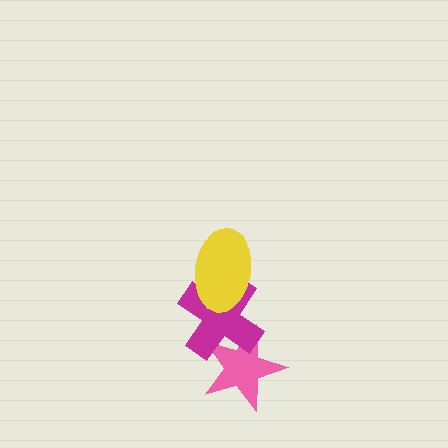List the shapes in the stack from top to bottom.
From top to bottom: the yellow ellipse, the magenta cross, the pink star.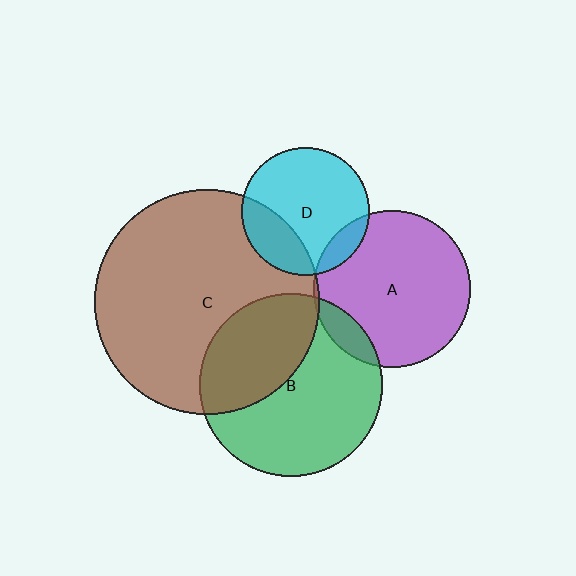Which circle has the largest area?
Circle C (brown).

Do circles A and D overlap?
Yes.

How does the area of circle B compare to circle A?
Approximately 1.4 times.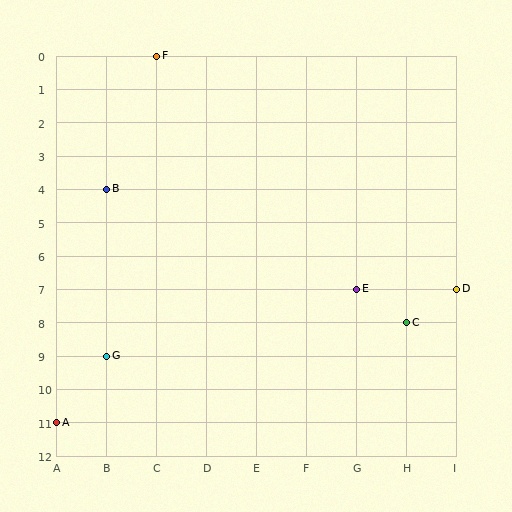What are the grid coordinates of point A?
Point A is at grid coordinates (A, 11).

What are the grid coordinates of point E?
Point E is at grid coordinates (G, 7).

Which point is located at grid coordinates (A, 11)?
Point A is at (A, 11).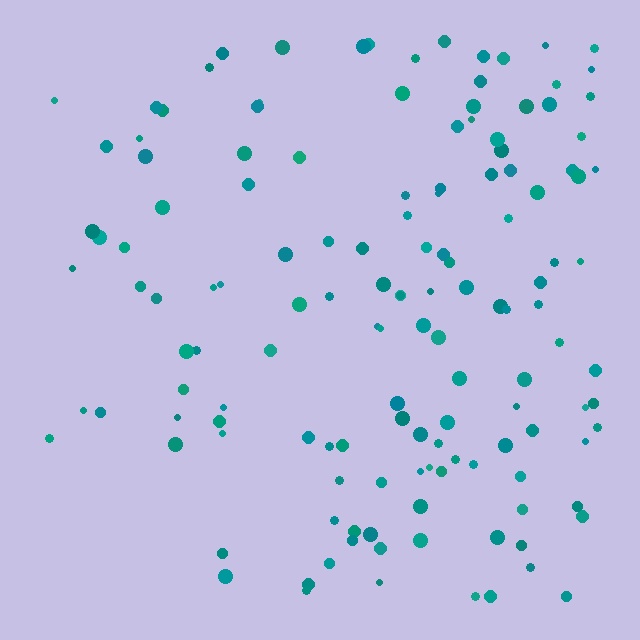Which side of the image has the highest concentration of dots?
The right.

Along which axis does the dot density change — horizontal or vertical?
Horizontal.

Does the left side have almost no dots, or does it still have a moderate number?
Still a moderate number, just noticeably fewer than the right.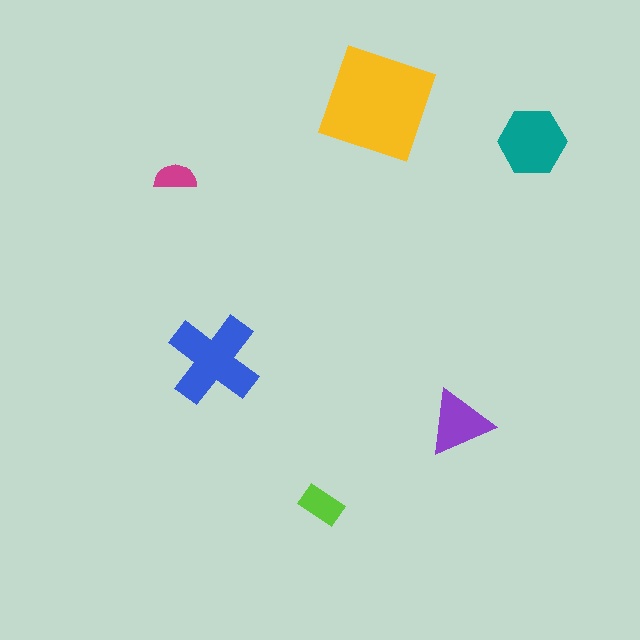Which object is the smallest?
The magenta semicircle.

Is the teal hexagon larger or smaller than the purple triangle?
Larger.